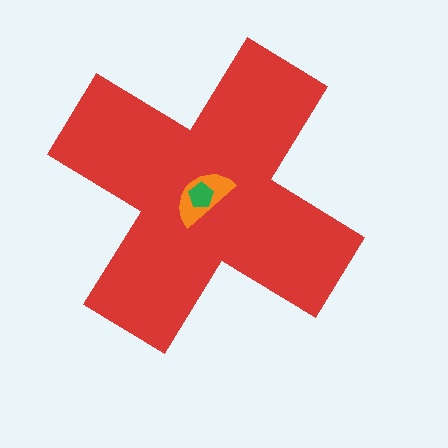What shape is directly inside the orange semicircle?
The green pentagon.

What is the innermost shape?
The green pentagon.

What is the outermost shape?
The red cross.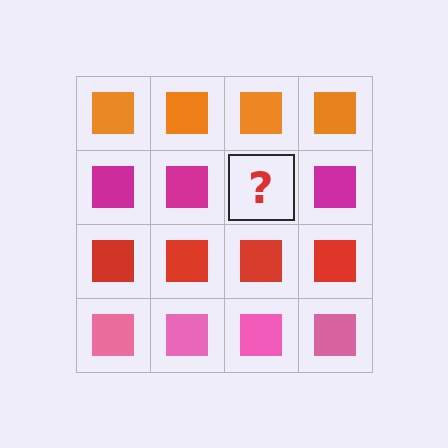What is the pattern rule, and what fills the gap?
The rule is that each row has a consistent color. The gap should be filled with a magenta square.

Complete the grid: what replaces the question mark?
The question mark should be replaced with a magenta square.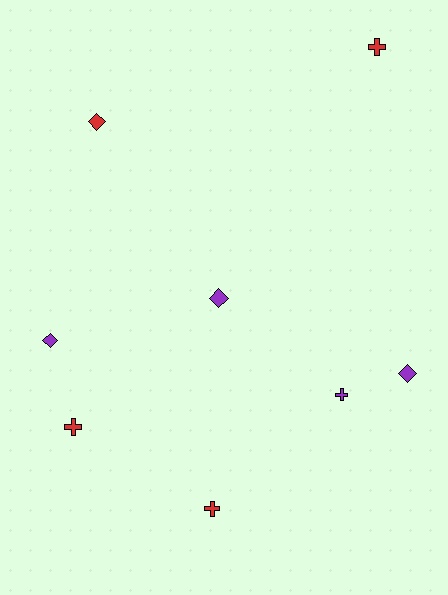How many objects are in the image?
There are 8 objects.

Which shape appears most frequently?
Cross, with 4 objects.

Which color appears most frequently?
Purple, with 4 objects.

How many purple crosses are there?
There is 1 purple cross.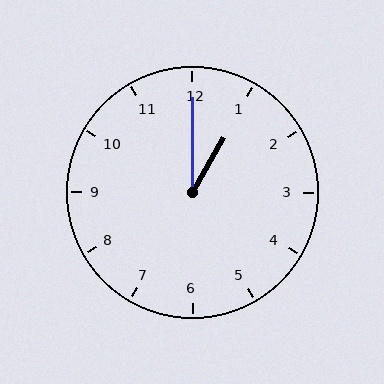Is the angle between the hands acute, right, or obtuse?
It is acute.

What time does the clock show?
1:00.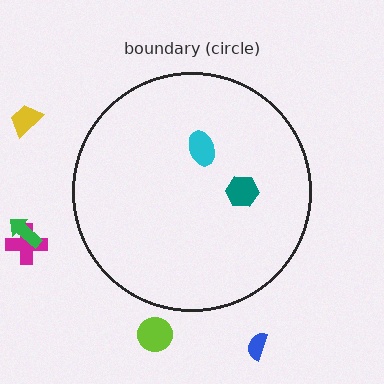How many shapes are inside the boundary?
2 inside, 5 outside.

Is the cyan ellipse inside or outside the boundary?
Inside.